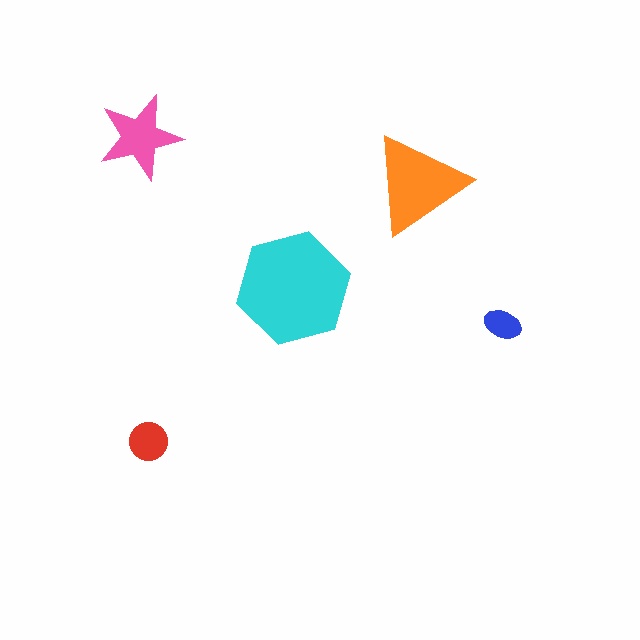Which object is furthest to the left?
The pink star is leftmost.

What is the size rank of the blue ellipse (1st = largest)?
5th.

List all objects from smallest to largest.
The blue ellipse, the red circle, the pink star, the orange triangle, the cyan hexagon.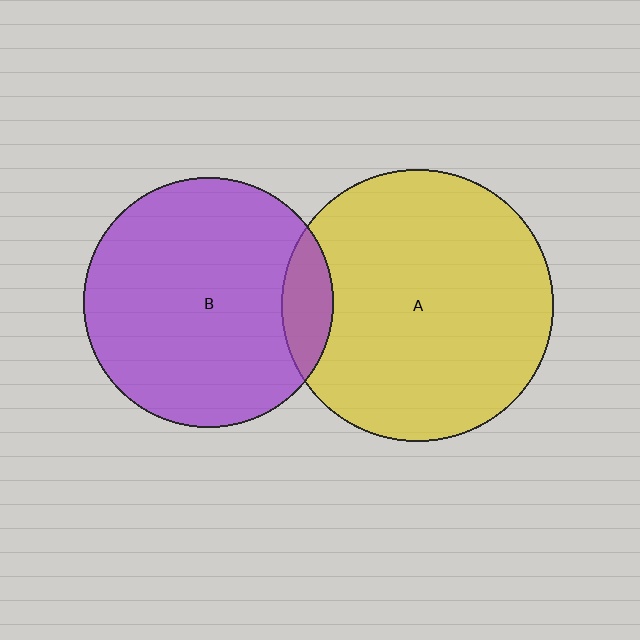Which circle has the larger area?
Circle A (yellow).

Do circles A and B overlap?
Yes.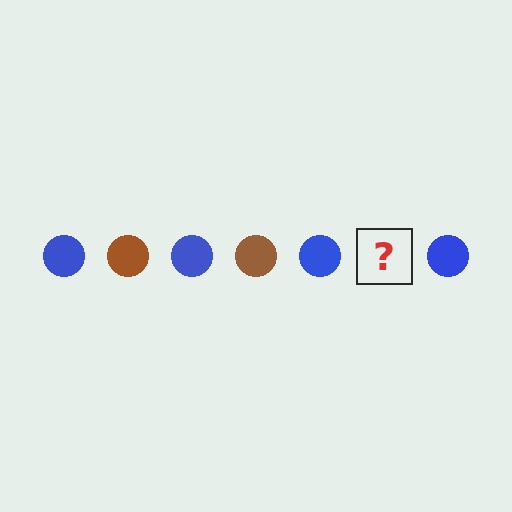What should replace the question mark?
The question mark should be replaced with a brown circle.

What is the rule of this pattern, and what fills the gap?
The rule is that the pattern cycles through blue, brown circles. The gap should be filled with a brown circle.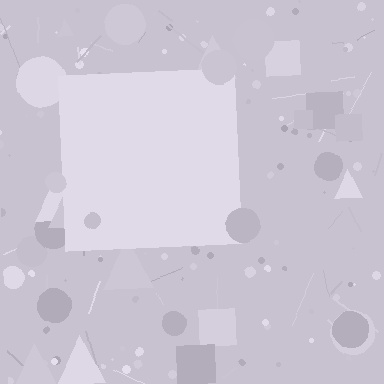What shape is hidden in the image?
A square is hidden in the image.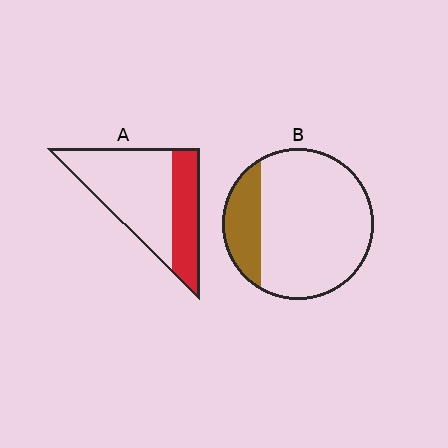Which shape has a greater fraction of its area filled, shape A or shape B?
Shape A.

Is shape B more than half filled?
No.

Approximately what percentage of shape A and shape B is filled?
A is approximately 35% and B is approximately 20%.